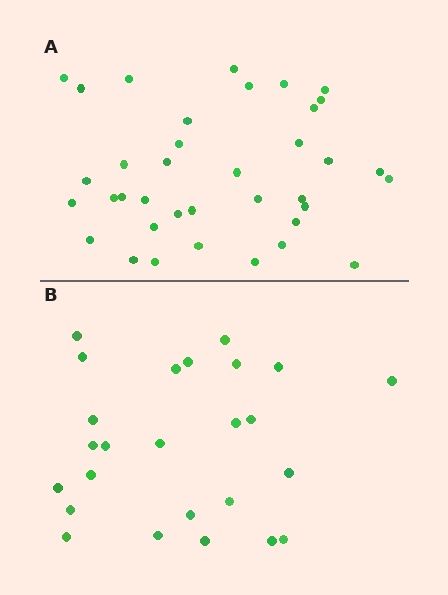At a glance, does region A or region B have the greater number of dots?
Region A (the top region) has more dots.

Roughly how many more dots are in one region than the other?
Region A has roughly 12 or so more dots than region B.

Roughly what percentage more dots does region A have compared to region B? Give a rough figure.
About 50% more.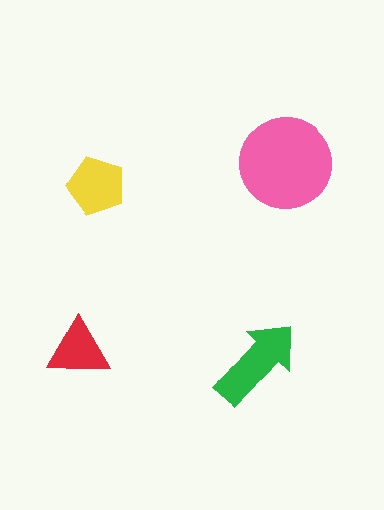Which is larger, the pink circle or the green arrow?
The pink circle.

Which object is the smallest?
The red triangle.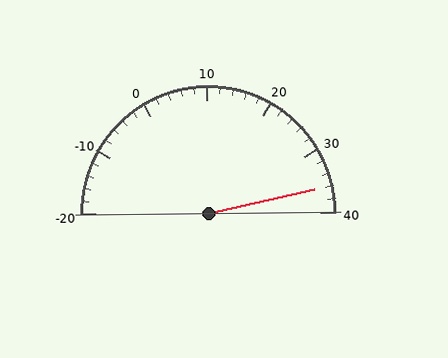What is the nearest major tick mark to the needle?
The nearest major tick mark is 40.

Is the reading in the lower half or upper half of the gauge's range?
The reading is in the upper half of the range (-20 to 40).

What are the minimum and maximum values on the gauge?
The gauge ranges from -20 to 40.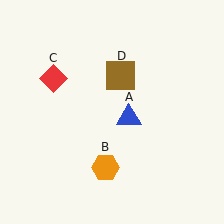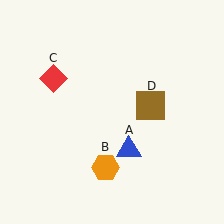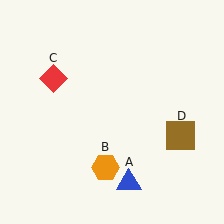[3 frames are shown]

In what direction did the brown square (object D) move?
The brown square (object D) moved down and to the right.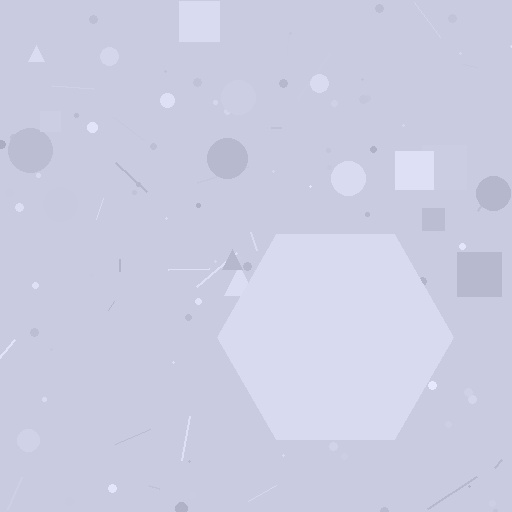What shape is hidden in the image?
A hexagon is hidden in the image.